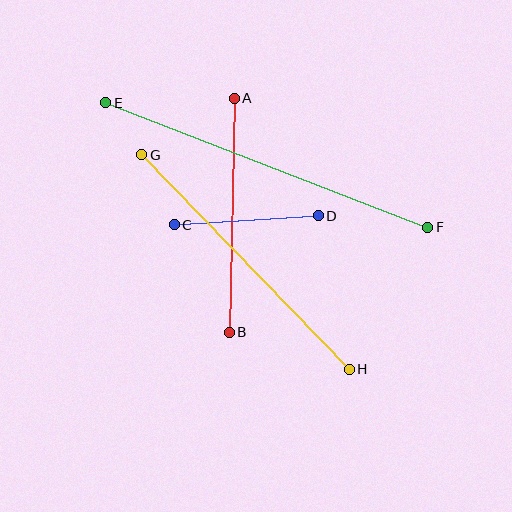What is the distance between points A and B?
The distance is approximately 234 pixels.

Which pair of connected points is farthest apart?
Points E and F are farthest apart.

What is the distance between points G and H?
The distance is approximately 298 pixels.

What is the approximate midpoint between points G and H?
The midpoint is at approximately (245, 262) pixels.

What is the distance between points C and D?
The distance is approximately 144 pixels.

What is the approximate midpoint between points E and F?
The midpoint is at approximately (267, 165) pixels.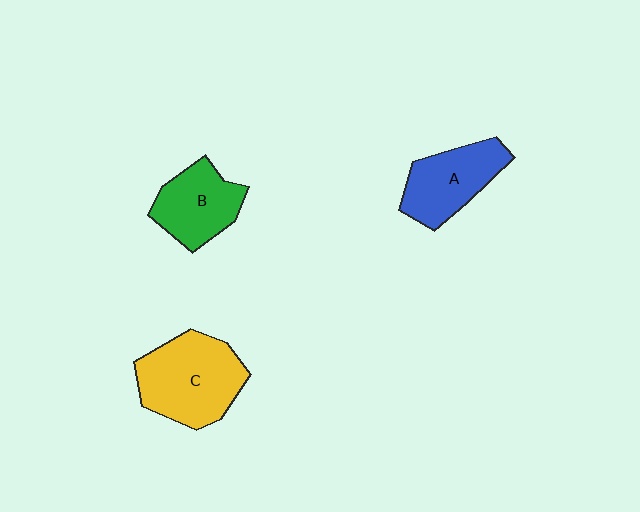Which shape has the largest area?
Shape C (yellow).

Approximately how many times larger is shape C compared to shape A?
Approximately 1.3 times.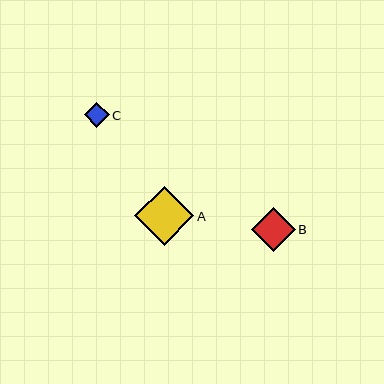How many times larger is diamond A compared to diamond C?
Diamond A is approximately 2.3 times the size of diamond C.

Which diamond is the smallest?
Diamond C is the smallest with a size of approximately 25 pixels.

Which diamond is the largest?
Diamond A is the largest with a size of approximately 59 pixels.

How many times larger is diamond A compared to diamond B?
Diamond A is approximately 1.3 times the size of diamond B.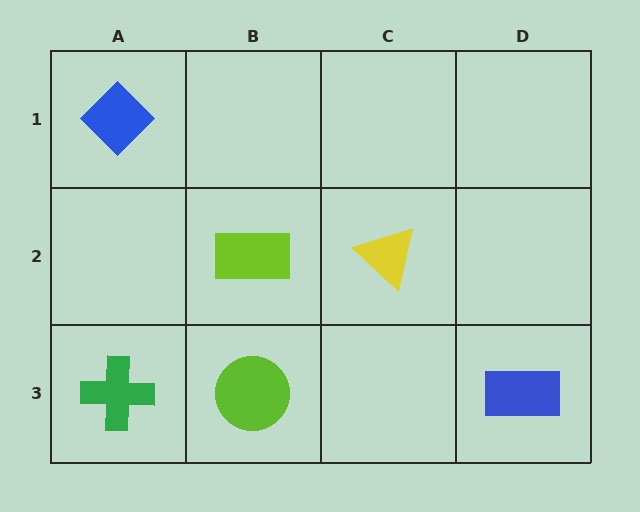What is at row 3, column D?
A blue rectangle.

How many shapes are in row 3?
3 shapes.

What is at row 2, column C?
A yellow triangle.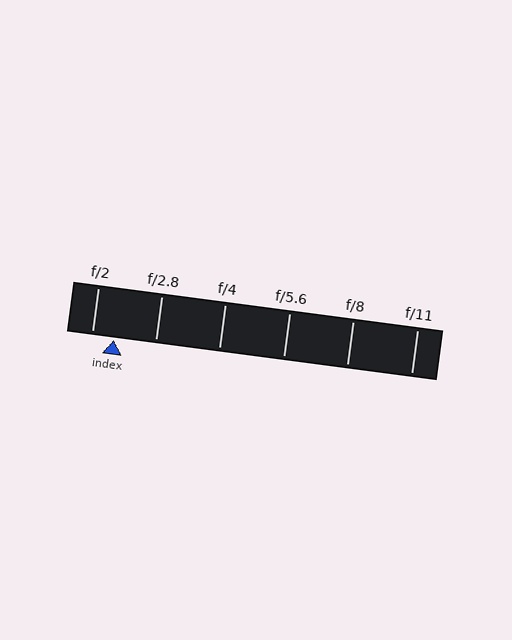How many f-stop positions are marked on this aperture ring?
There are 6 f-stop positions marked.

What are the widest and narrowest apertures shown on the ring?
The widest aperture shown is f/2 and the narrowest is f/11.